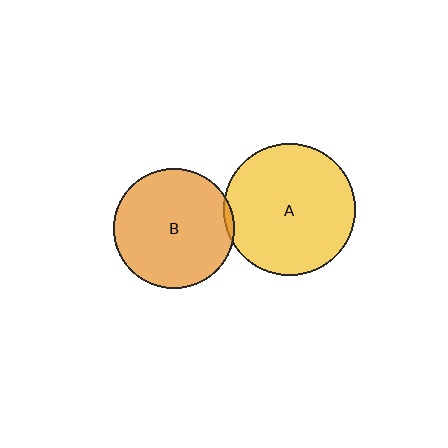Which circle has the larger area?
Circle A (yellow).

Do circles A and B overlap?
Yes.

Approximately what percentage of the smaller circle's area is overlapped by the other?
Approximately 5%.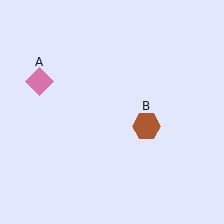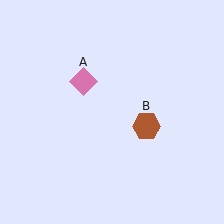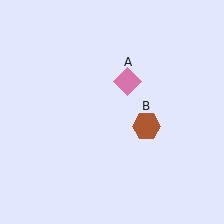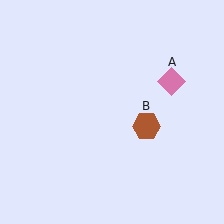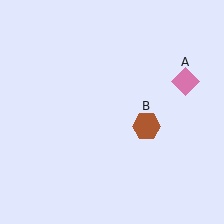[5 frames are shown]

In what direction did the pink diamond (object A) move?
The pink diamond (object A) moved right.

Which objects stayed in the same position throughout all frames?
Brown hexagon (object B) remained stationary.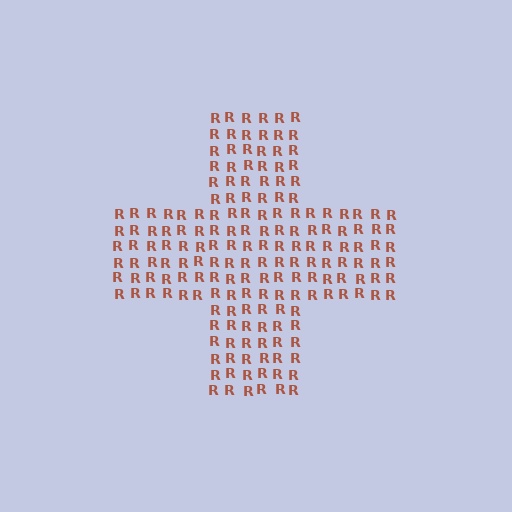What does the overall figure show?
The overall figure shows a cross.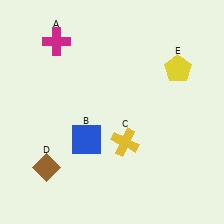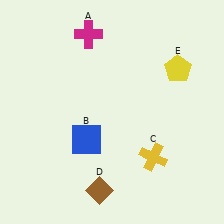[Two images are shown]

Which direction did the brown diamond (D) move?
The brown diamond (D) moved right.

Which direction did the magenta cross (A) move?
The magenta cross (A) moved right.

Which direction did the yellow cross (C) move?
The yellow cross (C) moved right.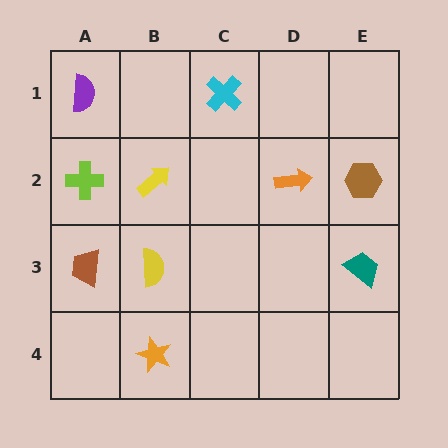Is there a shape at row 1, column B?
No, that cell is empty.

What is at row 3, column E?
A teal trapezoid.